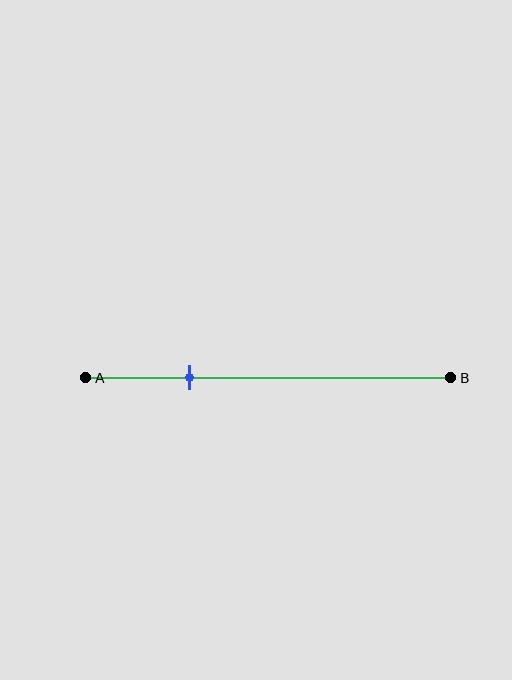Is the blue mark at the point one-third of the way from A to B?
No, the mark is at about 30% from A, not at the 33% one-third point.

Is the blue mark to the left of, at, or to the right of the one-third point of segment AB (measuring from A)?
The blue mark is to the left of the one-third point of segment AB.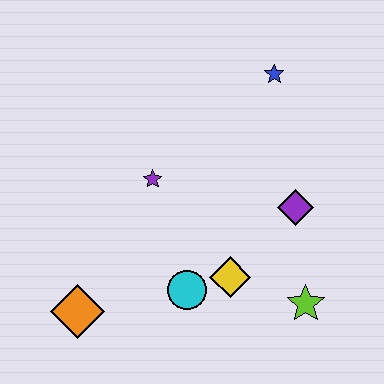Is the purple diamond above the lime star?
Yes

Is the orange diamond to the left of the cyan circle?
Yes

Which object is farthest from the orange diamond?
The blue star is farthest from the orange diamond.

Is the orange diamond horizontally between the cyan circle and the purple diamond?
No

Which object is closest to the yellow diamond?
The cyan circle is closest to the yellow diamond.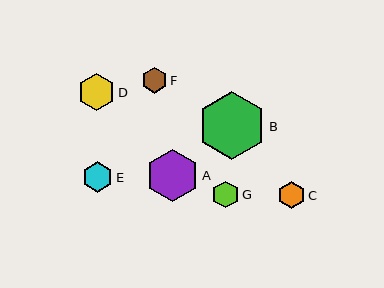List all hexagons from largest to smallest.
From largest to smallest: B, A, D, E, C, G, F.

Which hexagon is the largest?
Hexagon B is the largest with a size of approximately 68 pixels.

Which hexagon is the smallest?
Hexagon F is the smallest with a size of approximately 26 pixels.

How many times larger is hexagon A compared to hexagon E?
Hexagon A is approximately 1.7 times the size of hexagon E.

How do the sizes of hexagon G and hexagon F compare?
Hexagon G and hexagon F are approximately the same size.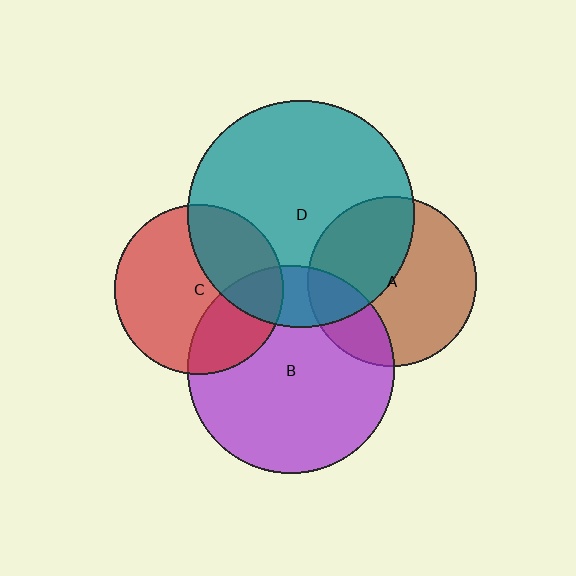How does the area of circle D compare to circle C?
Approximately 1.8 times.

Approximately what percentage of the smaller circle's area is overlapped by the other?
Approximately 35%.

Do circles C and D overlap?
Yes.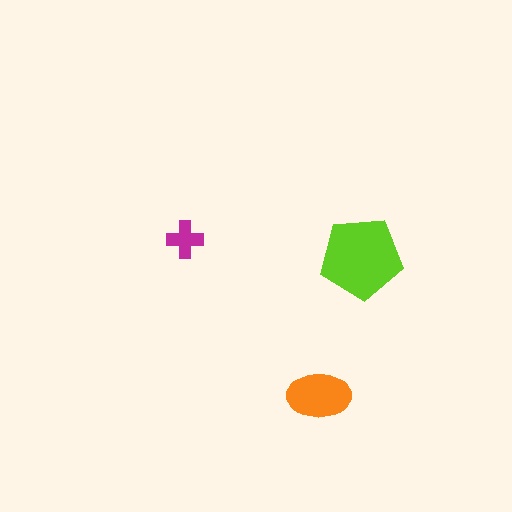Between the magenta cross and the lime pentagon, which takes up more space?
The lime pentagon.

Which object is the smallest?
The magenta cross.